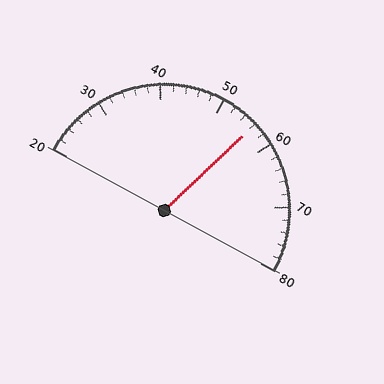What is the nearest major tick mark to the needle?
The nearest major tick mark is 60.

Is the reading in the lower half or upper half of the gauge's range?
The reading is in the upper half of the range (20 to 80).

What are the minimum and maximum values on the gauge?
The gauge ranges from 20 to 80.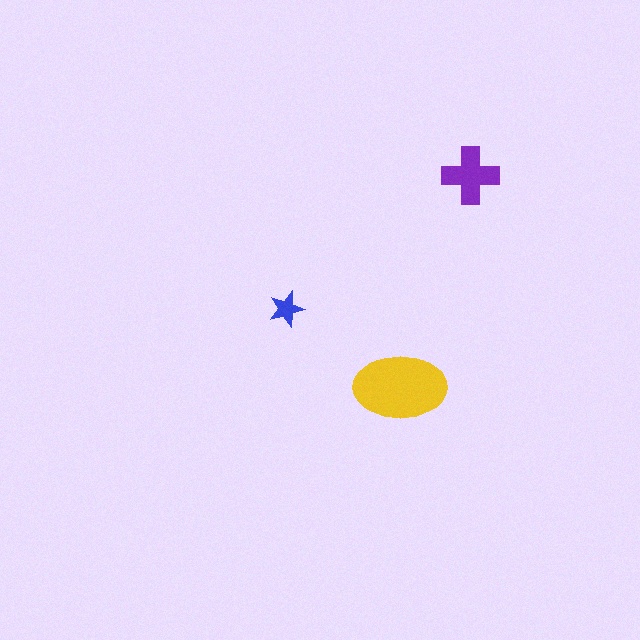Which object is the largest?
The yellow ellipse.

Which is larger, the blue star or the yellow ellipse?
The yellow ellipse.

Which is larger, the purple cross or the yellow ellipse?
The yellow ellipse.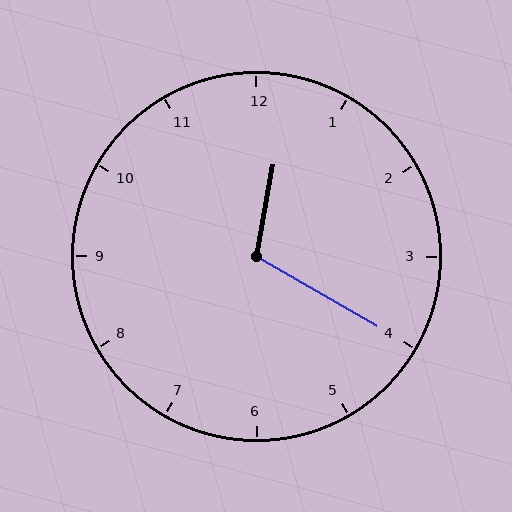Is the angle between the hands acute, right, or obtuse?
It is obtuse.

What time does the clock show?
12:20.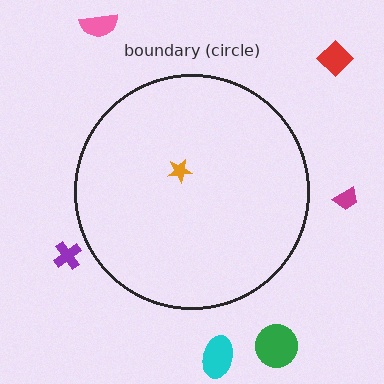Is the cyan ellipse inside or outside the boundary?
Outside.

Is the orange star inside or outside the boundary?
Inside.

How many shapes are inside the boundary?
1 inside, 6 outside.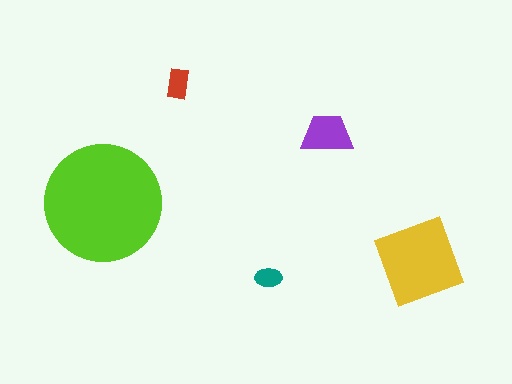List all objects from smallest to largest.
The teal ellipse, the red rectangle, the purple trapezoid, the yellow diamond, the lime circle.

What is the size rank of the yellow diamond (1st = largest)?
2nd.